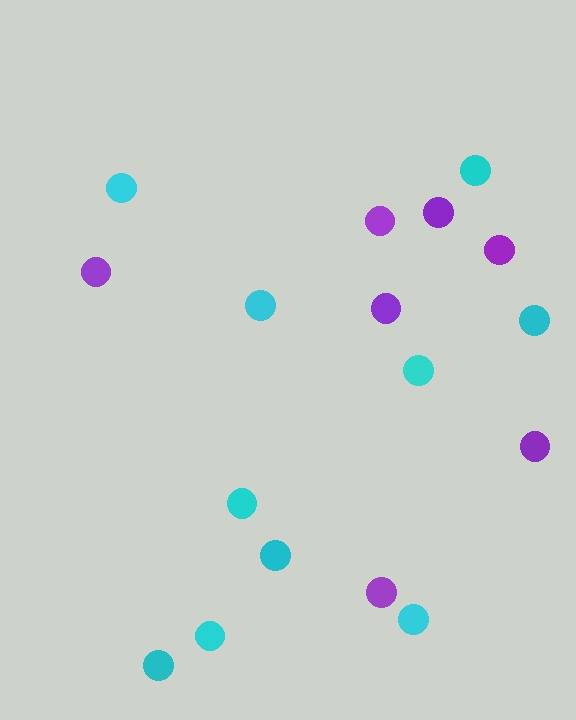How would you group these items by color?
There are 2 groups: one group of cyan circles (10) and one group of purple circles (7).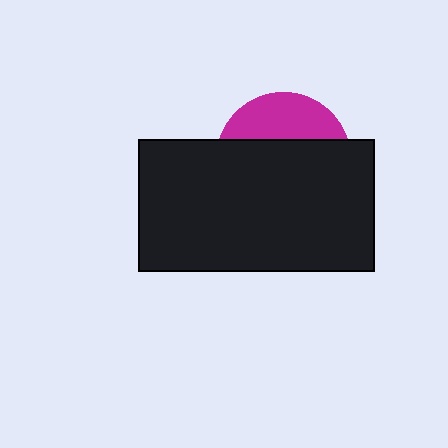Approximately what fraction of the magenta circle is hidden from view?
Roughly 69% of the magenta circle is hidden behind the black rectangle.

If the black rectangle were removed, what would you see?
You would see the complete magenta circle.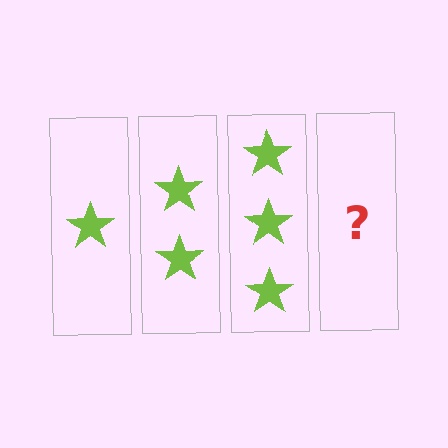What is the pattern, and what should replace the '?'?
The pattern is that each step adds one more star. The '?' should be 4 stars.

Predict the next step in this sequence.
The next step is 4 stars.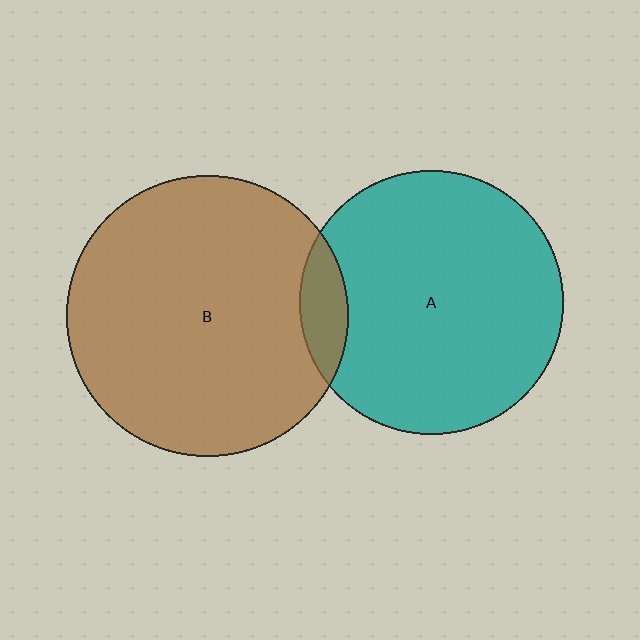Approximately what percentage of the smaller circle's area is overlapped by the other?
Approximately 10%.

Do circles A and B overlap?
Yes.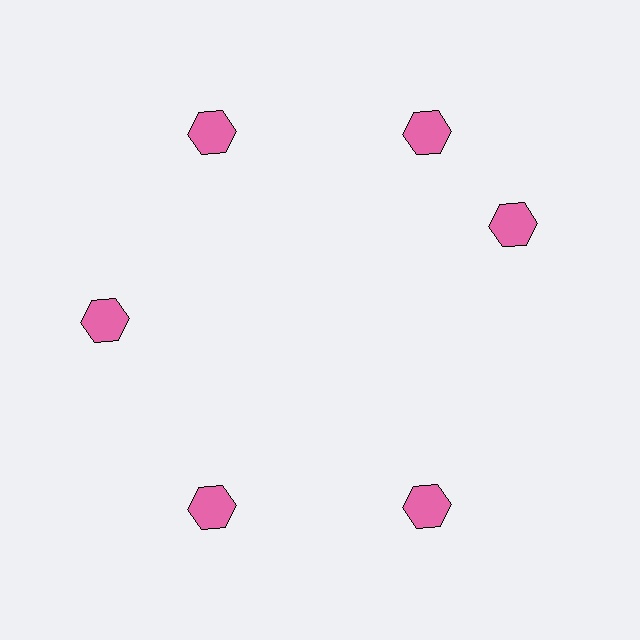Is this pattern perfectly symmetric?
No. The 6 pink hexagons are arranged in a ring, but one element near the 3 o'clock position is rotated out of alignment along the ring, breaking the 6-fold rotational symmetry.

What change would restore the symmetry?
The symmetry would be restored by rotating it back into even spacing with its neighbors so that all 6 hexagons sit at equal angles and equal distance from the center.